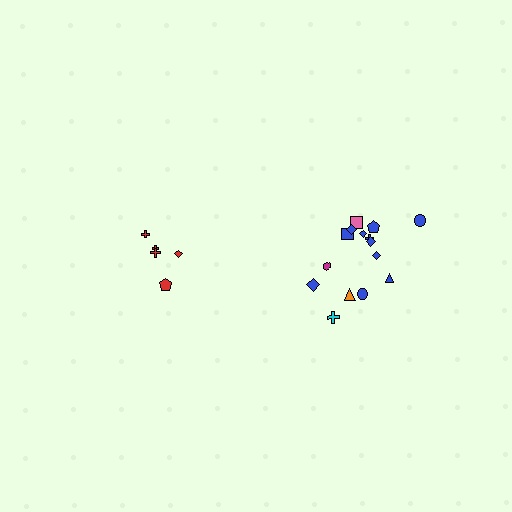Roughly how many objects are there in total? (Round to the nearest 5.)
Roughly 20 objects in total.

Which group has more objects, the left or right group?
The right group.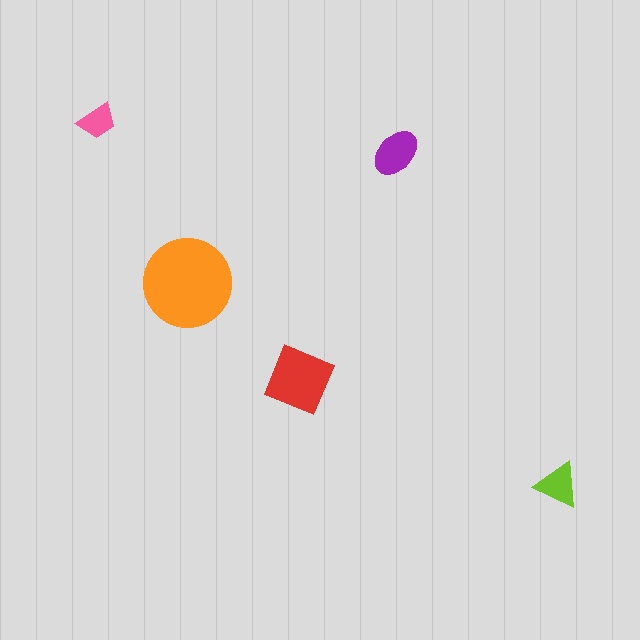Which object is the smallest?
The pink trapezoid.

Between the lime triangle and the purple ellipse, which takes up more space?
The purple ellipse.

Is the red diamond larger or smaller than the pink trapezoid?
Larger.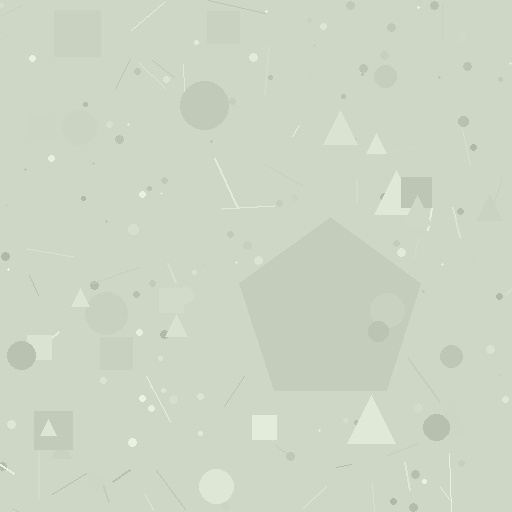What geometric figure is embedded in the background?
A pentagon is embedded in the background.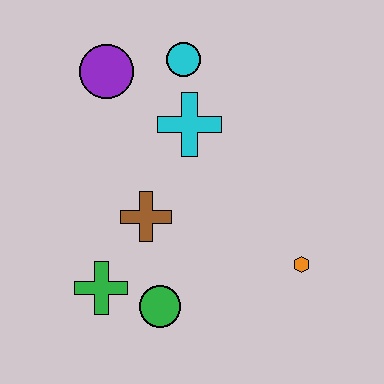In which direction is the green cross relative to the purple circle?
The green cross is below the purple circle.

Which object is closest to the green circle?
The green cross is closest to the green circle.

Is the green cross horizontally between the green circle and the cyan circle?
No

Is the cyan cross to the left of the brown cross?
No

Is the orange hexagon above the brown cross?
No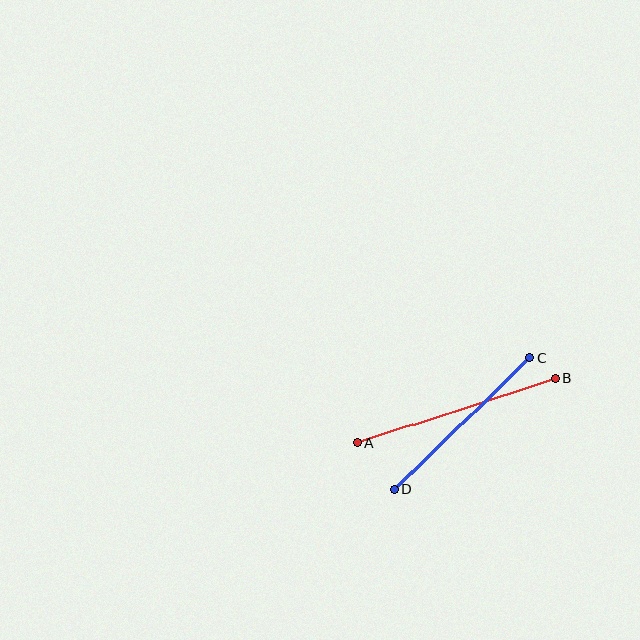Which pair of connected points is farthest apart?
Points A and B are farthest apart.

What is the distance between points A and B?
The distance is approximately 208 pixels.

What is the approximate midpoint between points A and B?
The midpoint is at approximately (456, 411) pixels.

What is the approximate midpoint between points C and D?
The midpoint is at approximately (462, 424) pixels.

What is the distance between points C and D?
The distance is approximately 189 pixels.